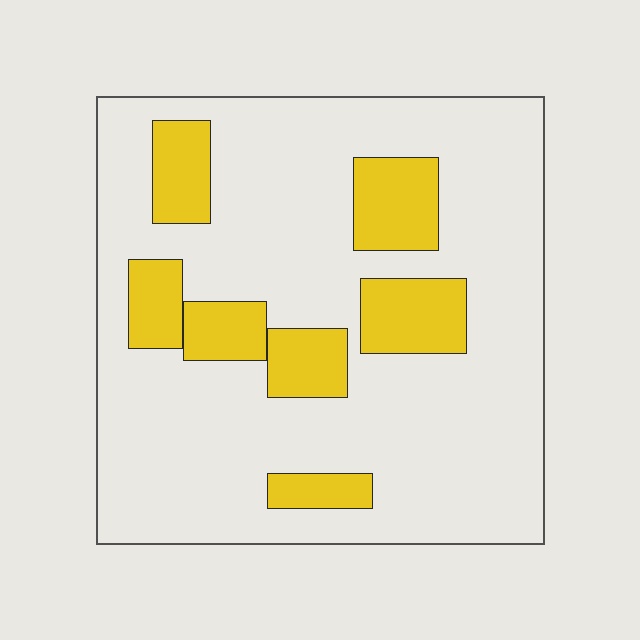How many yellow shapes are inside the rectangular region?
7.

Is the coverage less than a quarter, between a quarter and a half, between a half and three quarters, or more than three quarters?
Less than a quarter.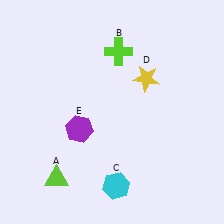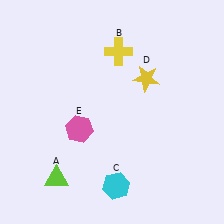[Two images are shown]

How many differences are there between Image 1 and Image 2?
There are 2 differences between the two images.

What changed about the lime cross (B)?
In Image 1, B is lime. In Image 2, it changed to yellow.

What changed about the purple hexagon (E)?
In Image 1, E is purple. In Image 2, it changed to pink.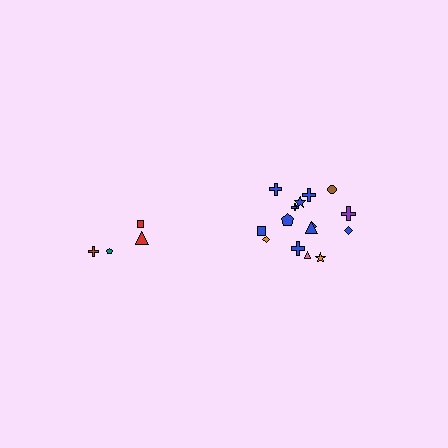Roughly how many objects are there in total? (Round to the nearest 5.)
Roughly 20 objects in total.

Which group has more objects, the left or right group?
The right group.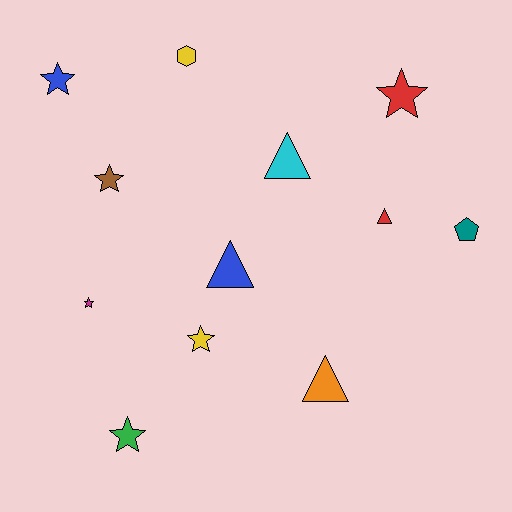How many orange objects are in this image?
There is 1 orange object.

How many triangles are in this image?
There are 4 triangles.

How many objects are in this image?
There are 12 objects.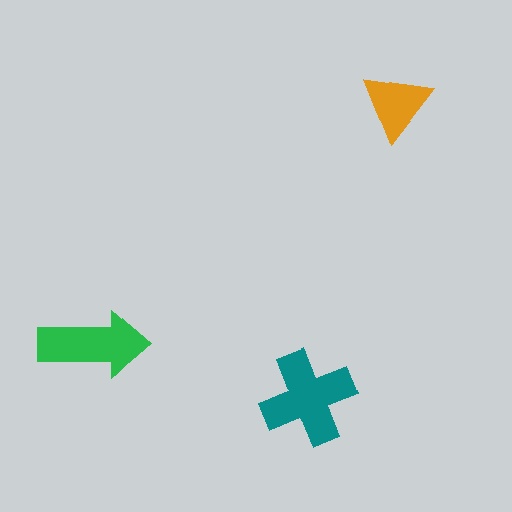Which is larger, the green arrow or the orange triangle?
The green arrow.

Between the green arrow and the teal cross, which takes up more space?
The teal cross.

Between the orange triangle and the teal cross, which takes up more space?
The teal cross.